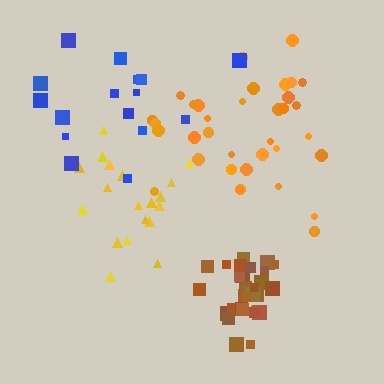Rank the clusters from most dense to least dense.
brown, yellow, orange, blue.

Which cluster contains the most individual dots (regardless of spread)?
Orange (35).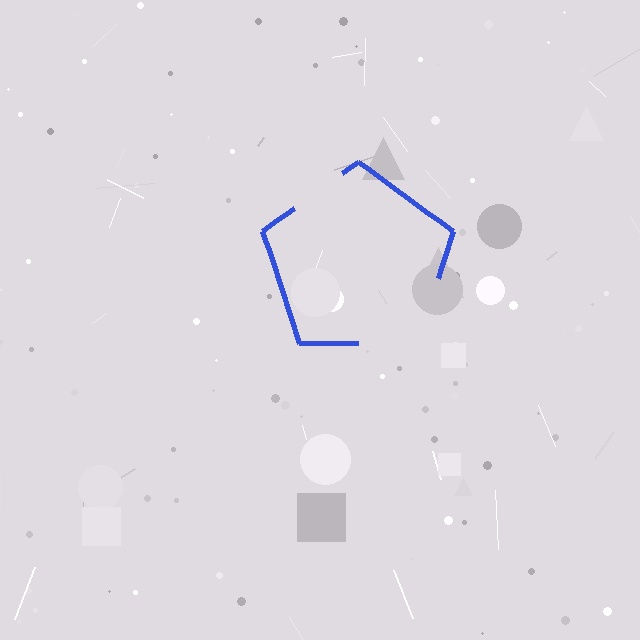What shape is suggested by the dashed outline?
The dashed outline suggests a pentagon.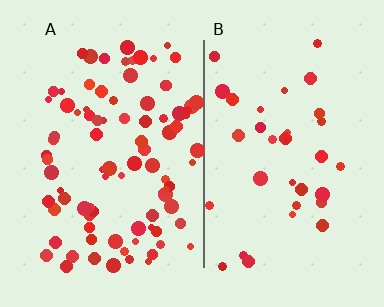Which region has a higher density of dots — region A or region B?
A (the left).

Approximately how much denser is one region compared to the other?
Approximately 2.6× — region A over region B.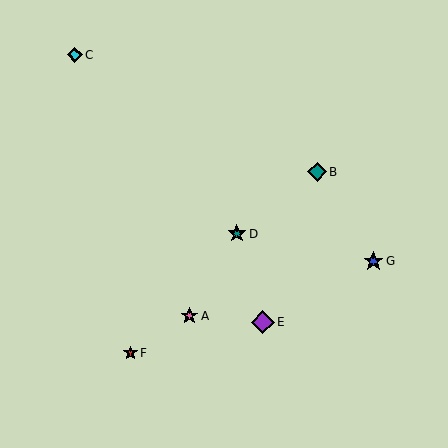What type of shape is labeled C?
Shape C is a cyan diamond.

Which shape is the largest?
The purple diamond (labeled E) is the largest.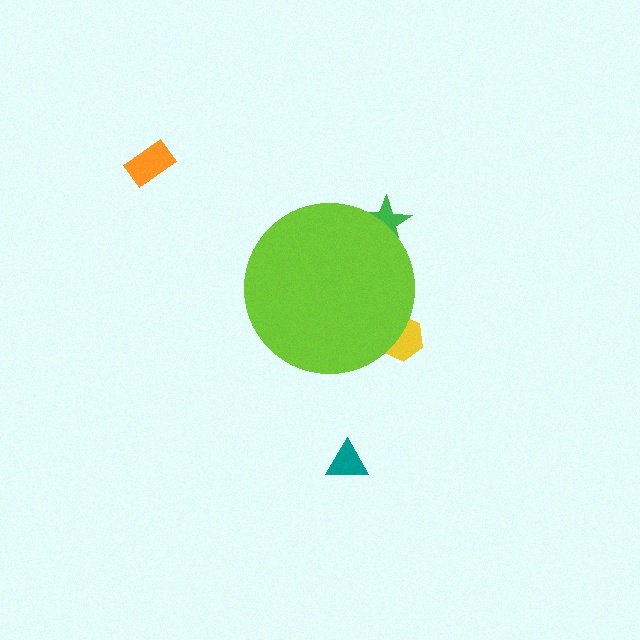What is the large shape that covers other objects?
A lime circle.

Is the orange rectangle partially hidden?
No, the orange rectangle is fully visible.